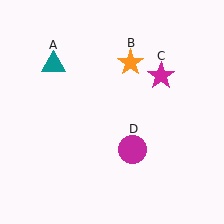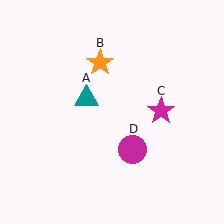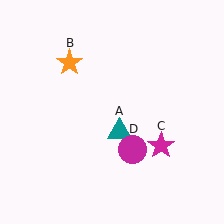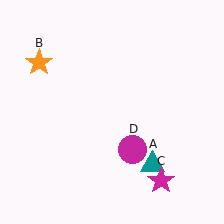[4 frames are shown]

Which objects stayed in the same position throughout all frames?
Magenta circle (object D) remained stationary.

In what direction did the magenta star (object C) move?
The magenta star (object C) moved down.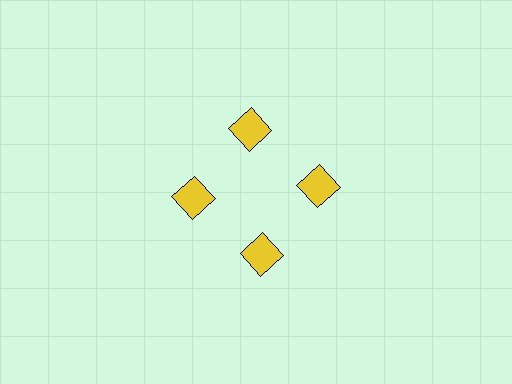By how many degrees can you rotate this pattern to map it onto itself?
The pattern maps onto itself every 90 degrees of rotation.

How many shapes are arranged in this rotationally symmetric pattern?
There are 4 shapes, arranged in 4 groups of 1.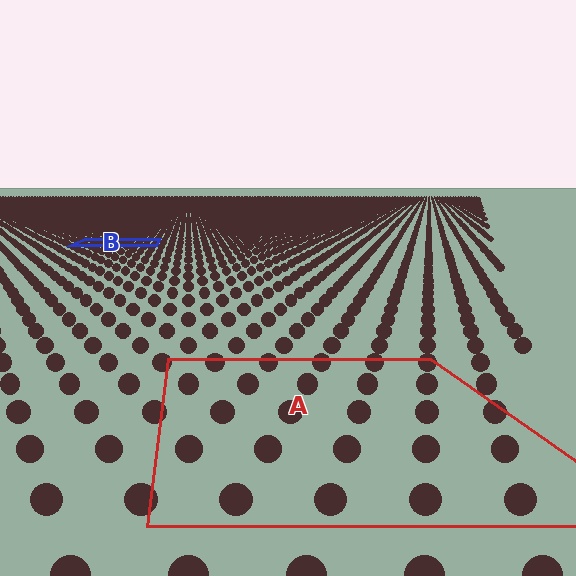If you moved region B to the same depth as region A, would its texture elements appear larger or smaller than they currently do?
They would appear larger. At a closer depth, the same texture elements are projected at a bigger on-screen size.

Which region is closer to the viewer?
Region A is closer. The texture elements there are larger and more spread out.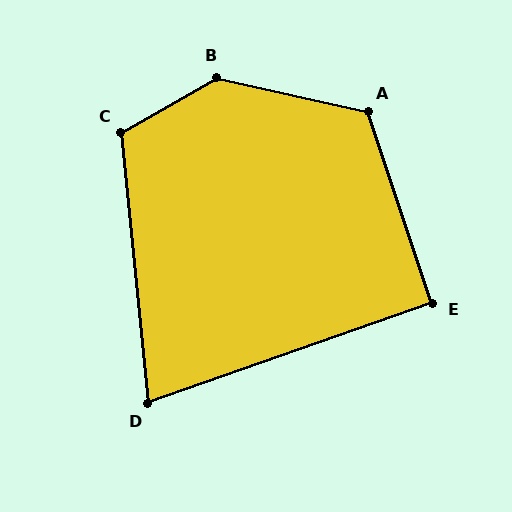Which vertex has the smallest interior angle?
D, at approximately 76 degrees.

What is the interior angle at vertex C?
Approximately 114 degrees (obtuse).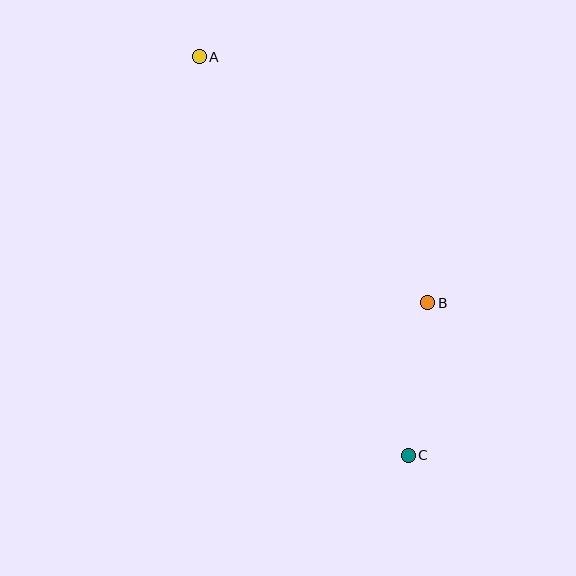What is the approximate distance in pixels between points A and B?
The distance between A and B is approximately 336 pixels.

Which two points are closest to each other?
Points B and C are closest to each other.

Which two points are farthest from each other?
Points A and C are farthest from each other.